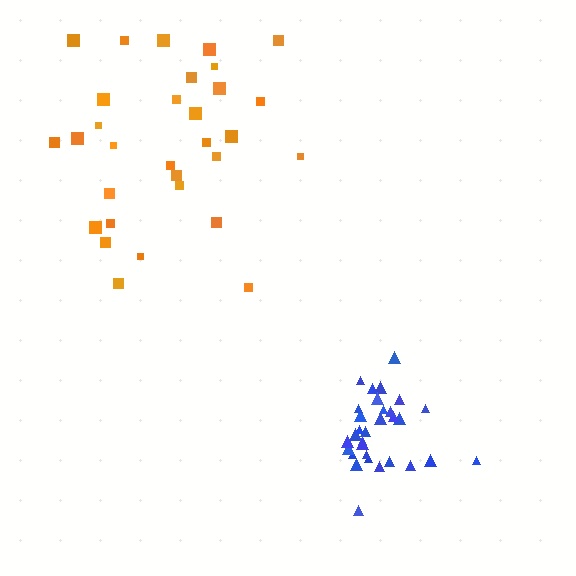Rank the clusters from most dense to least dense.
blue, orange.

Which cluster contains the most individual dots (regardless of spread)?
Blue (31).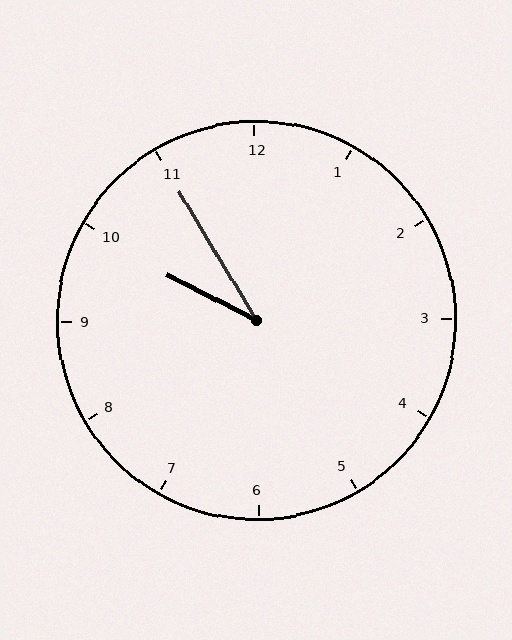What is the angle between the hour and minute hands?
Approximately 32 degrees.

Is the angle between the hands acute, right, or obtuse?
It is acute.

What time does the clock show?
9:55.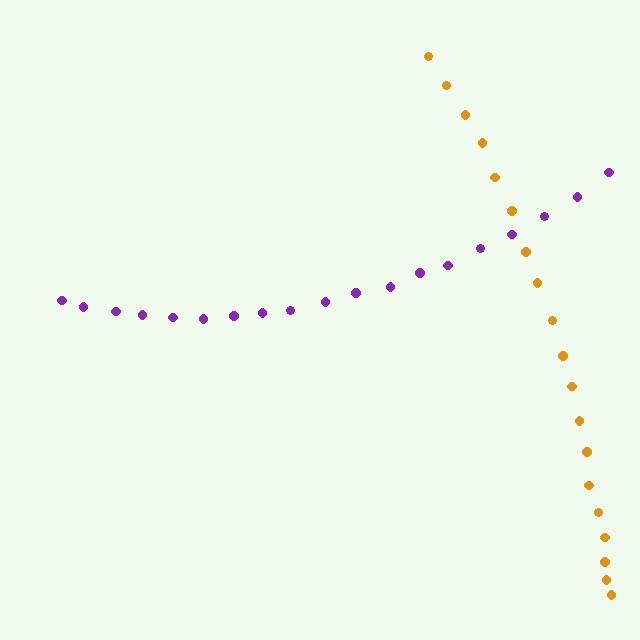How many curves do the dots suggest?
There are 2 distinct paths.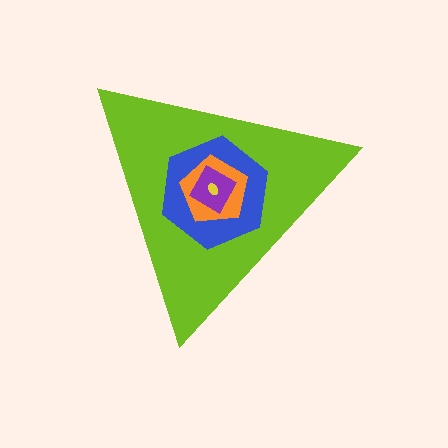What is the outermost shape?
The lime triangle.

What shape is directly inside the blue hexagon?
The orange pentagon.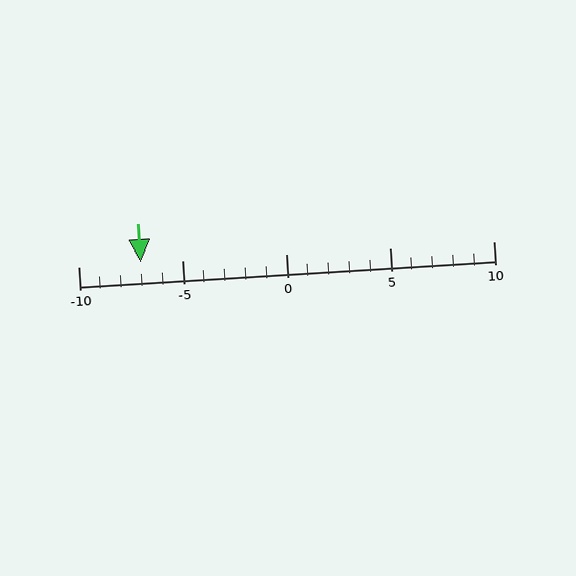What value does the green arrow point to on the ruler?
The green arrow points to approximately -7.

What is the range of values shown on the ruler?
The ruler shows values from -10 to 10.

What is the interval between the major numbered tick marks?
The major tick marks are spaced 5 units apart.